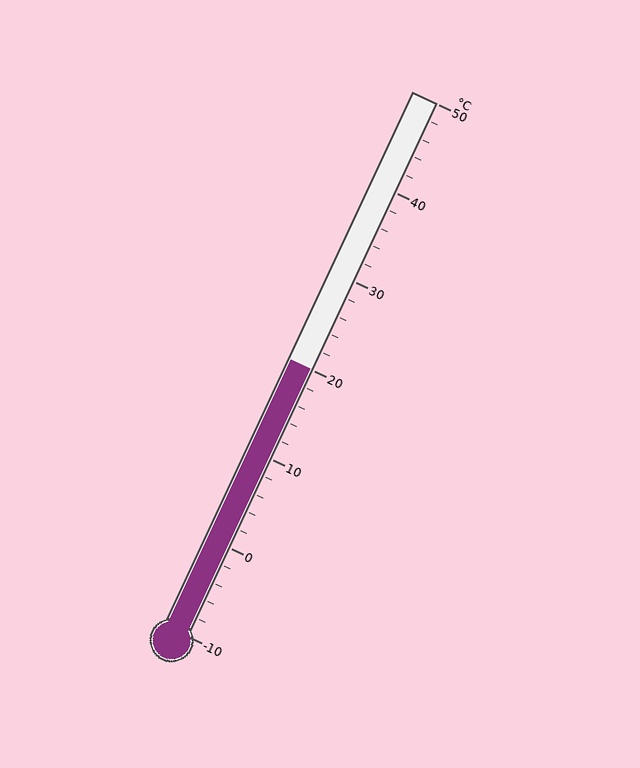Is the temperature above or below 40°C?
The temperature is below 40°C.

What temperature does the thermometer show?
The thermometer shows approximately 20°C.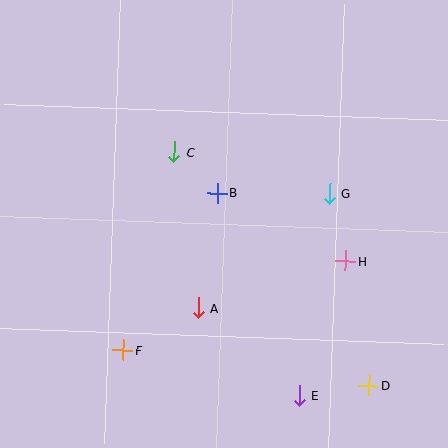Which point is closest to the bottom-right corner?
Point D is closest to the bottom-right corner.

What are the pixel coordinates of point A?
Point A is at (198, 308).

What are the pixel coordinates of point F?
Point F is at (123, 350).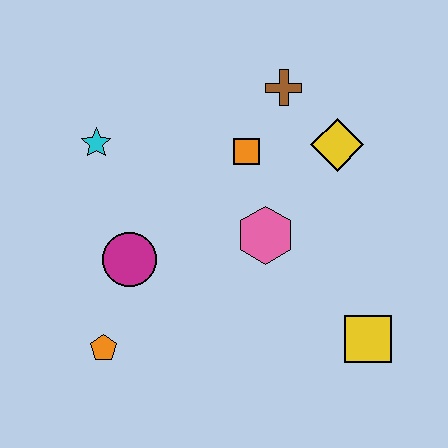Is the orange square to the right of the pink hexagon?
No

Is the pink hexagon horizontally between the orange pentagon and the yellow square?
Yes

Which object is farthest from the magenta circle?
The yellow square is farthest from the magenta circle.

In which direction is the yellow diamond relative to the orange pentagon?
The yellow diamond is to the right of the orange pentagon.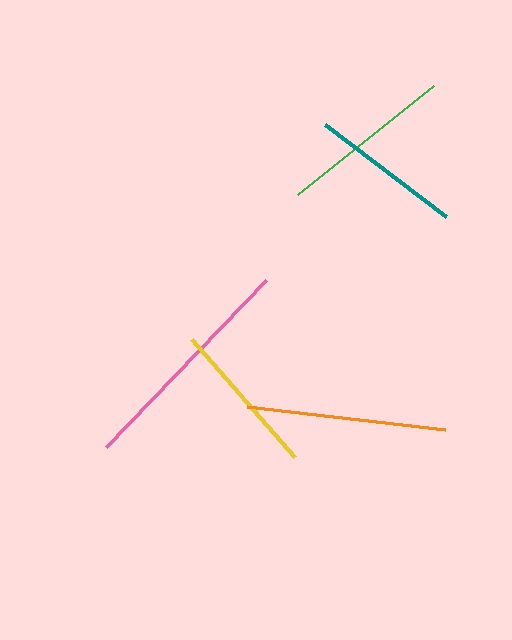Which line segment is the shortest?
The teal line is the shortest at approximately 152 pixels.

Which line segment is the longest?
The pink line is the longest at approximately 231 pixels.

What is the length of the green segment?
The green segment is approximately 174 pixels long.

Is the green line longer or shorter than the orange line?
The orange line is longer than the green line.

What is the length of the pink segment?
The pink segment is approximately 231 pixels long.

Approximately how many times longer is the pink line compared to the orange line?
The pink line is approximately 1.2 times the length of the orange line.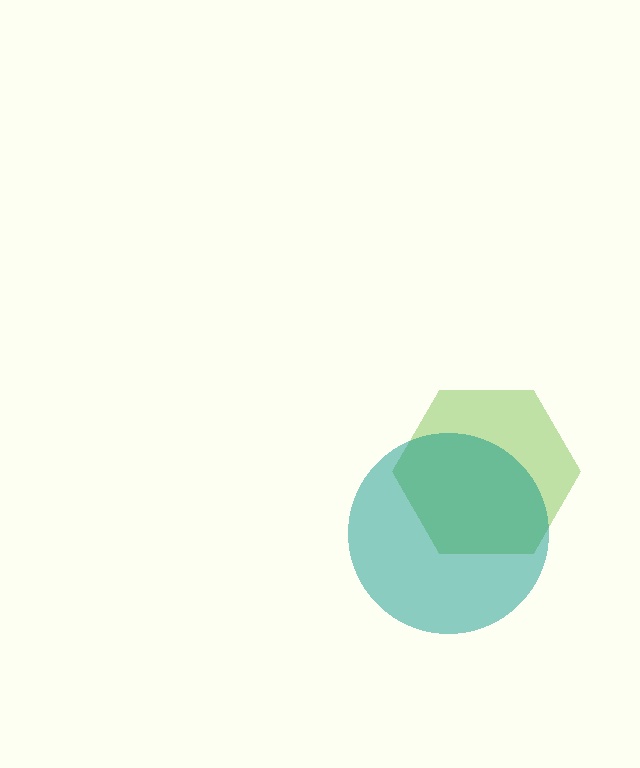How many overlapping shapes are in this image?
There are 2 overlapping shapes in the image.